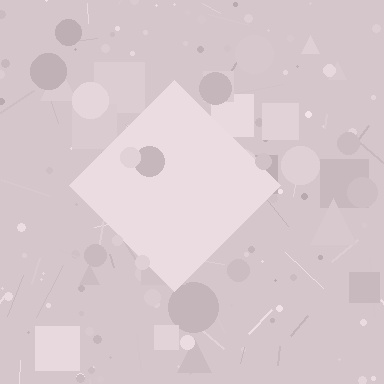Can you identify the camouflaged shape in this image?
The camouflaged shape is a diamond.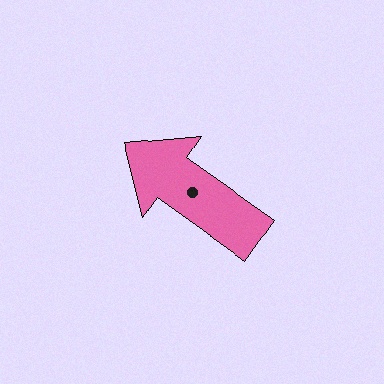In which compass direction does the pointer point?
Northwest.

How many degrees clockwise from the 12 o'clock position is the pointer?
Approximately 305 degrees.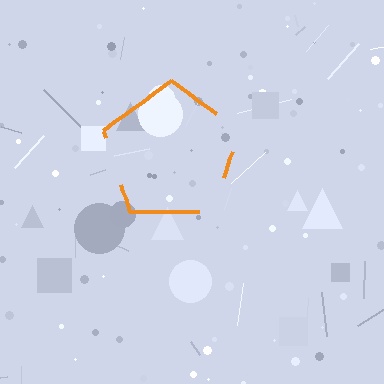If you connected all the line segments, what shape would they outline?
They would outline a pentagon.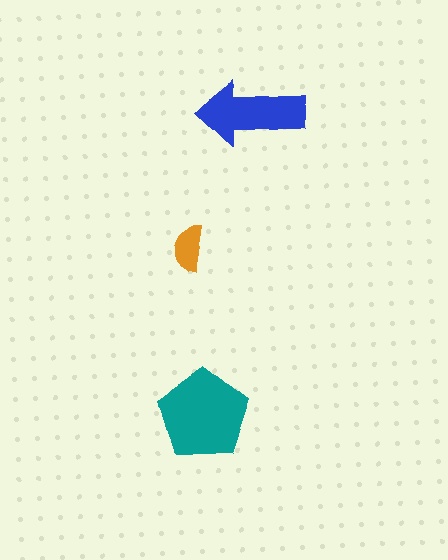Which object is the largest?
The teal pentagon.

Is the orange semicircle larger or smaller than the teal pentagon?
Smaller.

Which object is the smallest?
The orange semicircle.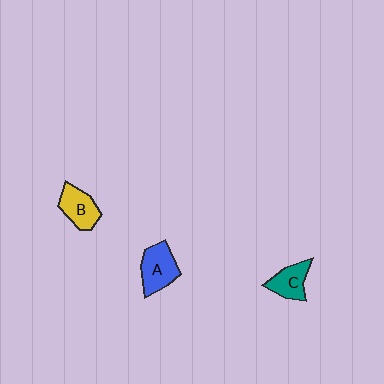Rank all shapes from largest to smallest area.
From largest to smallest: A (blue), B (yellow), C (teal).